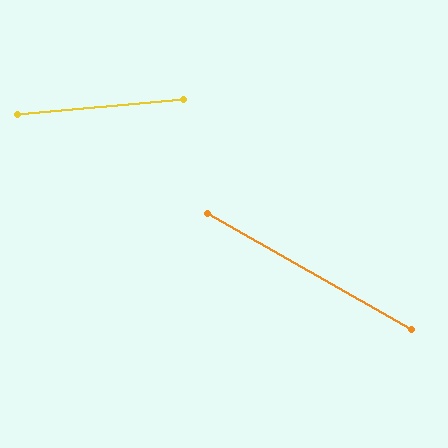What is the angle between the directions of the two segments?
Approximately 35 degrees.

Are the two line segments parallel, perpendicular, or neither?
Neither parallel nor perpendicular — they differ by about 35°.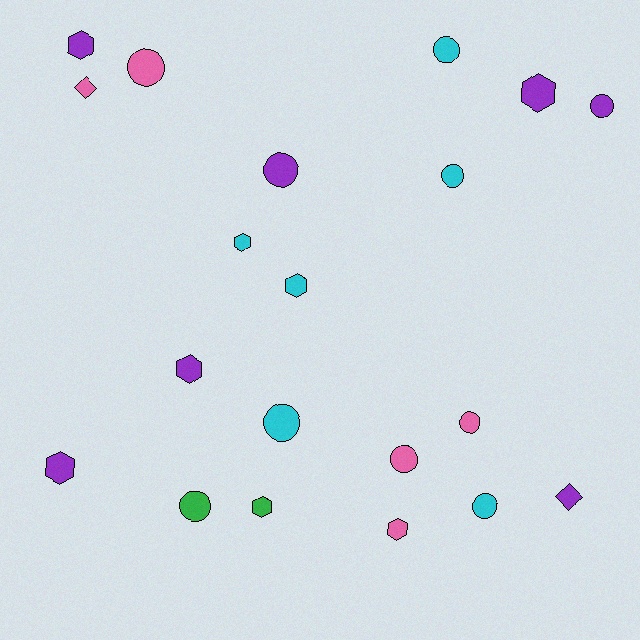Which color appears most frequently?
Purple, with 7 objects.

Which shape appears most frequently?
Circle, with 10 objects.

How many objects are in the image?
There are 20 objects.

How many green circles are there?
There is 1 green circle.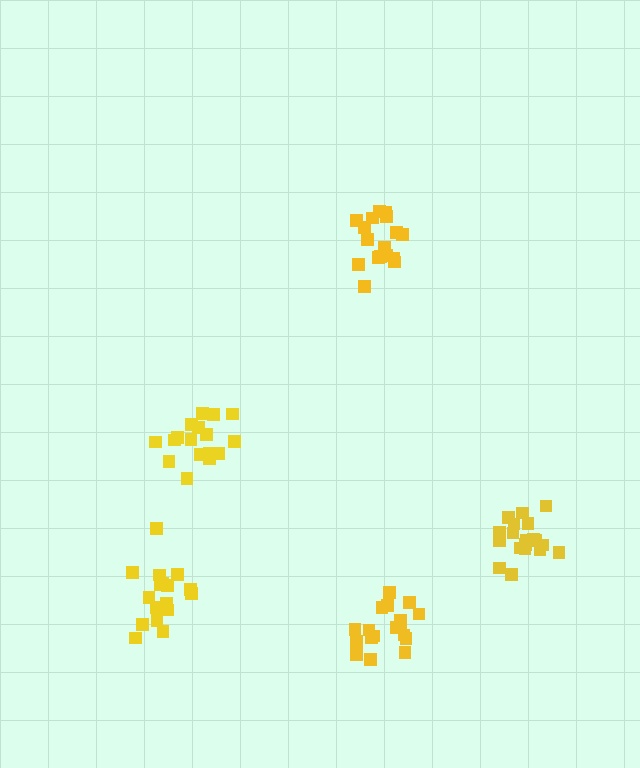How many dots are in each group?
Group 1: 19 dots, Group 2: 17 dots, Group 3: 17 dots, Group 4: 18 dots, Group 5: 17 dots (88 total).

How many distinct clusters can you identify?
There are 5 distinct clusters.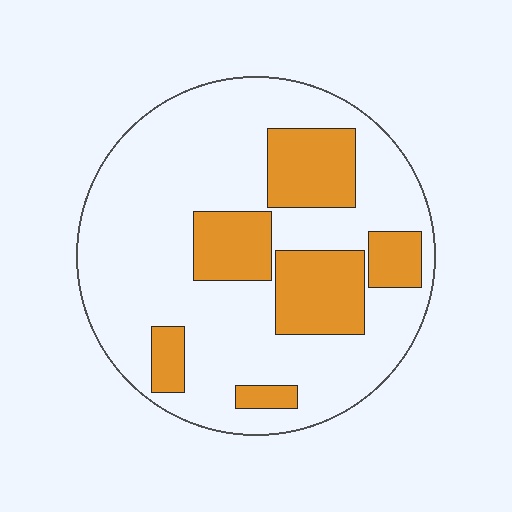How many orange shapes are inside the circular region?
6.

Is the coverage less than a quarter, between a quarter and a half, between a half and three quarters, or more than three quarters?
Between a quarter and a half.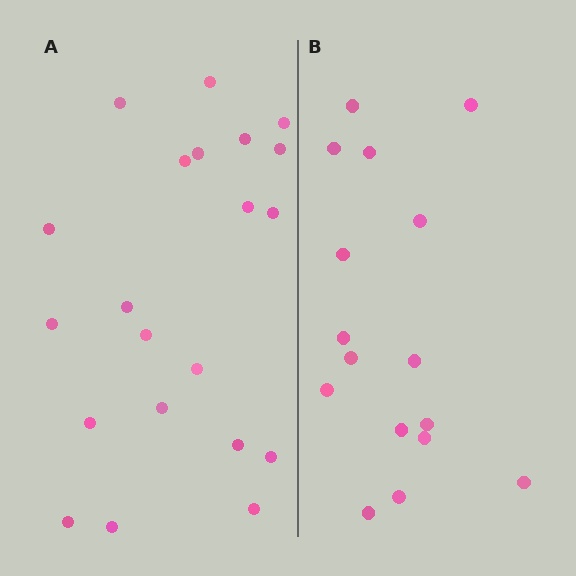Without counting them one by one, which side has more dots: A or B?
Region A (the left region) has more dots.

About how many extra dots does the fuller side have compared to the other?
Region A has about 5 more dots than region B.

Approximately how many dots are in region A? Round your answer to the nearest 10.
About 20 dots. (The exact count is 21, which rounds to 20.)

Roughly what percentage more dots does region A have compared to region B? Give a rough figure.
About 30% more.